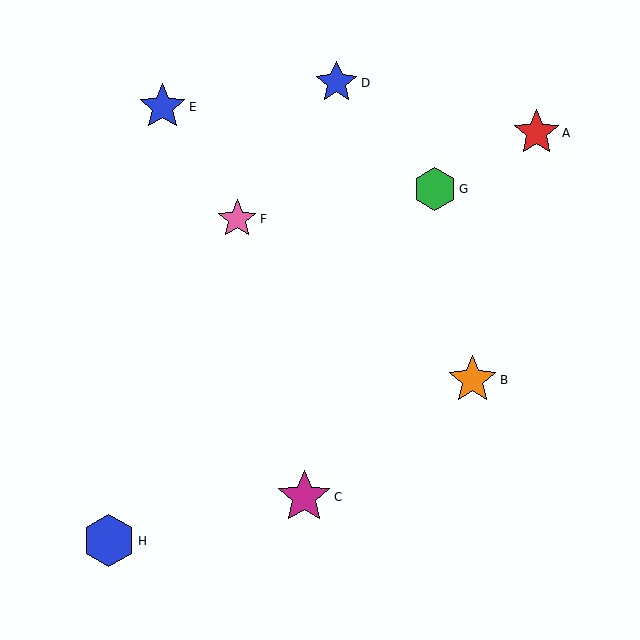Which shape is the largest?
The magenta star (labeled C) is the largest.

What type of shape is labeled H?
Shape H is a blue hexagon.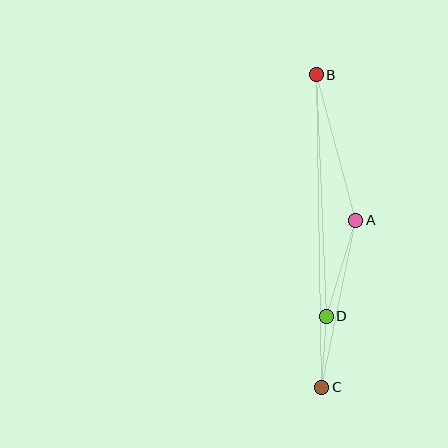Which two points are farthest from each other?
Points B and C are farthest from each other.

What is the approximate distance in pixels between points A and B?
The distance between A and B is approximately 150 pixels.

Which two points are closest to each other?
Points C and D are closest to each other.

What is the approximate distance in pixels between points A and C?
The distance between A and C is approximately 171 pixels.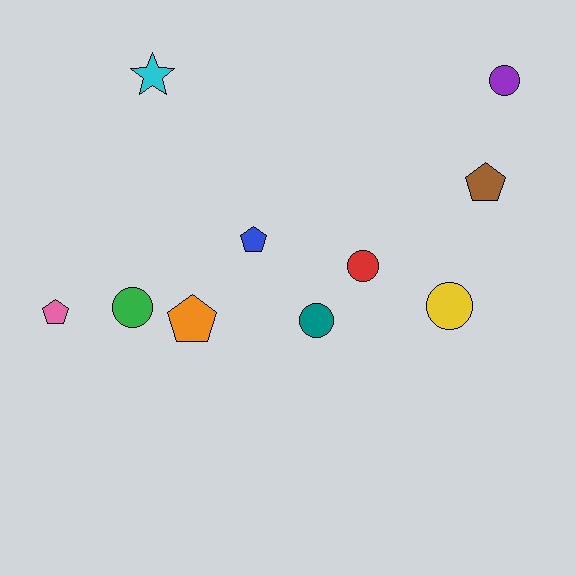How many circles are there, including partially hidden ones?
There are 5 circles.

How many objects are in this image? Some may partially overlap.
There are 10 objects.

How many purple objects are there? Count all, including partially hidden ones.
There is 1 purple object.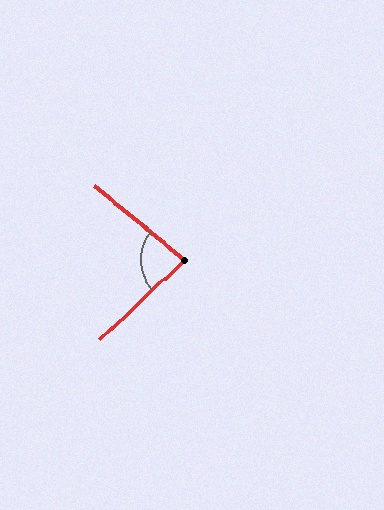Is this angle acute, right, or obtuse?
It is acute.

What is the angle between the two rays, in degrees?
Approximately 83 degrees.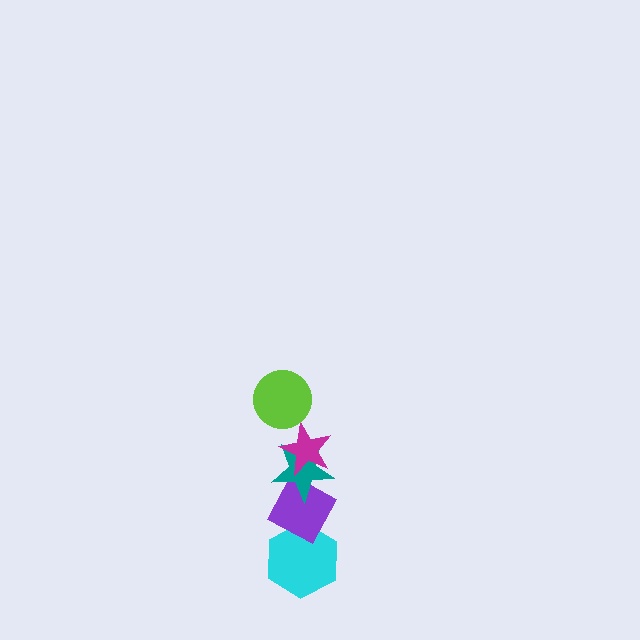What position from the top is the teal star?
The teal star is 3rd from the top.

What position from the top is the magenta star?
The magenta star is 2nd from the top.